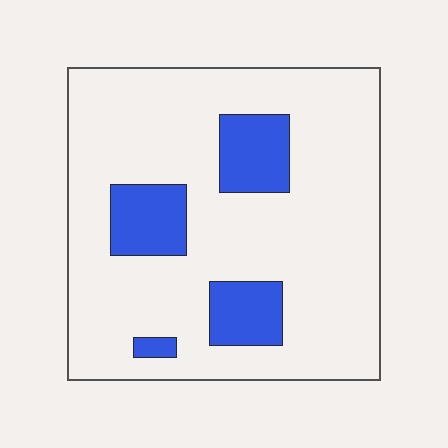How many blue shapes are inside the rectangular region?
4.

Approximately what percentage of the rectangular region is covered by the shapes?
Approximately 15%.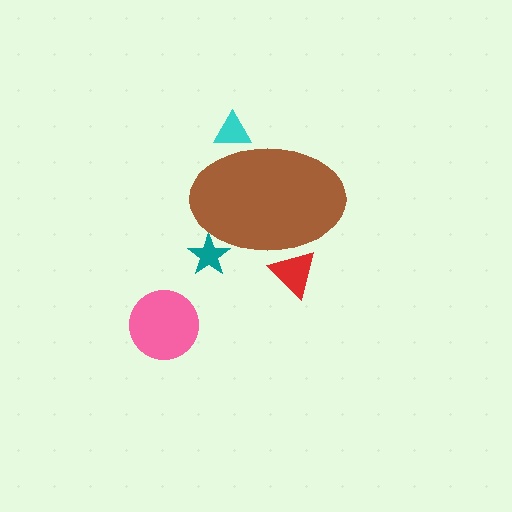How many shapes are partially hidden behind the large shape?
3 shapes are partially hidden.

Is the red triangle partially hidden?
Yes, the red triangle is partially hidden behind the brown ellipse.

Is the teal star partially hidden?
Yes, the teal star is partially hidden behind the brown ellipse.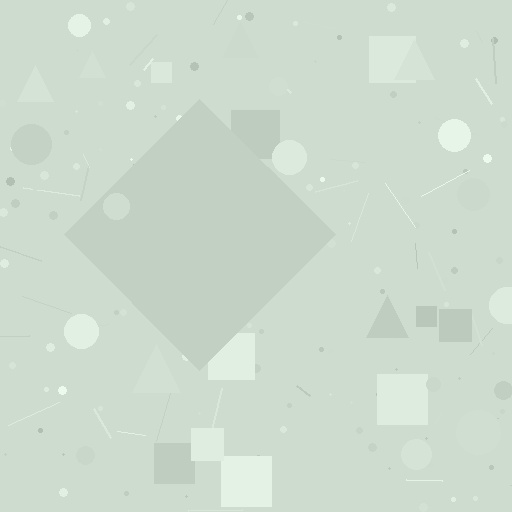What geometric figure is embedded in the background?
A diamond is embedded in the background.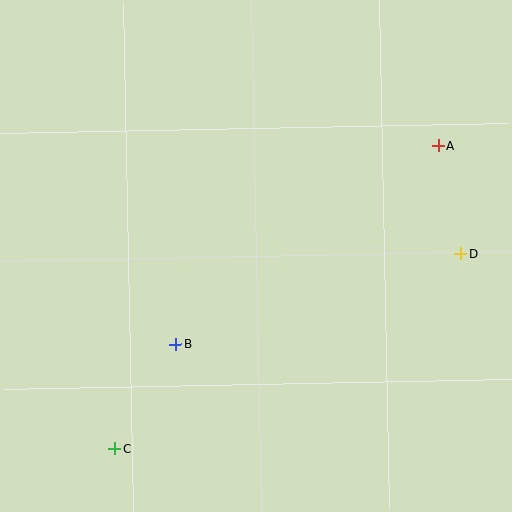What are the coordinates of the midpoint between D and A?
The midpoint between D and A is at (449, 200).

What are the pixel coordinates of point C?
Point C is at (114, 448).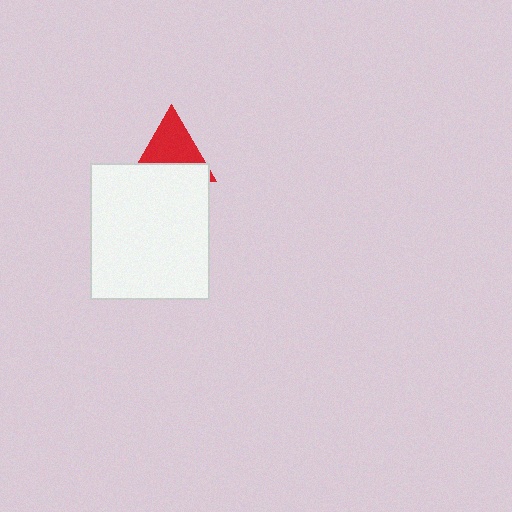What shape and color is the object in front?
The object in front is a white rectangle.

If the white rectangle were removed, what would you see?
You would see the complete red triangle.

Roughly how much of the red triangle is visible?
About half of it is visible (roughly 61%).